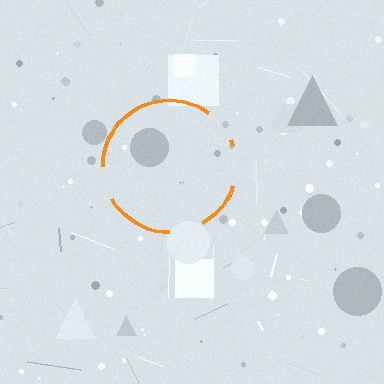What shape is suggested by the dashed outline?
The dashed outline suggests a circle.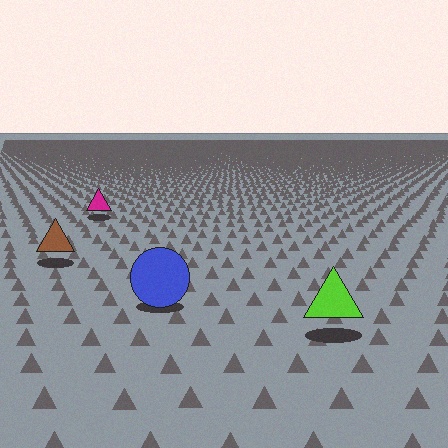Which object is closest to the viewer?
The lime triangle is closest. The texture marks near it are larger and more spread out.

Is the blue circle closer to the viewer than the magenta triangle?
Yes. The blue circle is closer — you can tell from the texture gradient: the ground texture is coarser near it.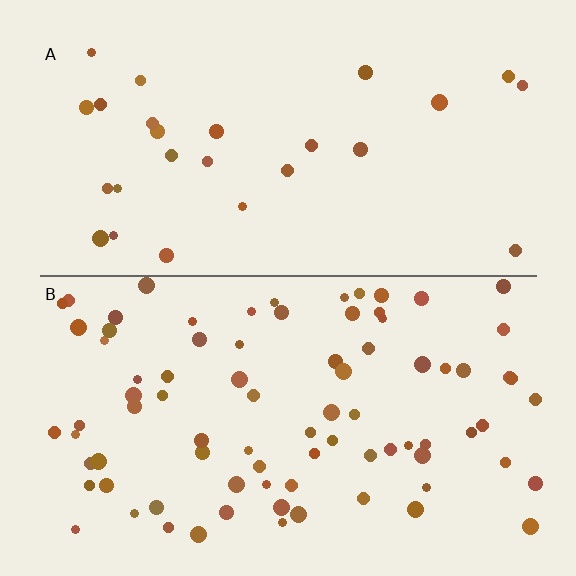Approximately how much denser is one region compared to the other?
Approximately 3.1× — region B over region A.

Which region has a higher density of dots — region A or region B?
B (the bottom).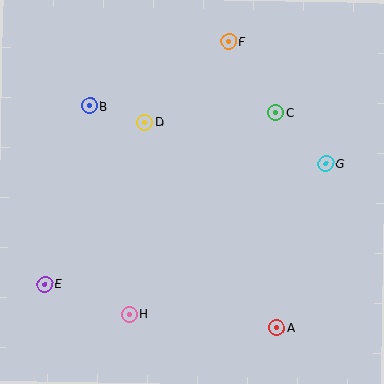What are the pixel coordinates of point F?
Point F is at (229, 41).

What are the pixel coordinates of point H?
Point H is at (129, 314).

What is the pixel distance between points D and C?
The distance between D and C is 132 pixels.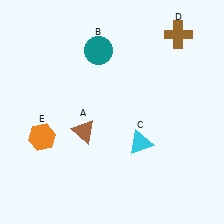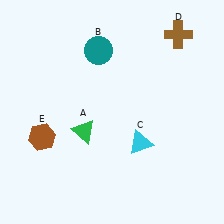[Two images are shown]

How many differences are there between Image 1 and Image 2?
There are 2 differences between the two images.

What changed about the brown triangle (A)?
In Image 1, A is brown. In Image 2, it changed to green.